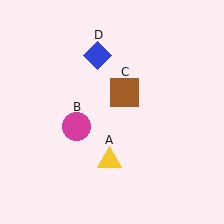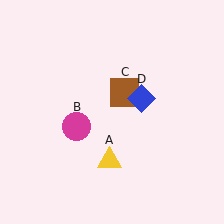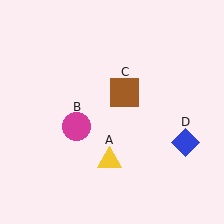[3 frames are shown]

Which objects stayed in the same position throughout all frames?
Yellow triangle (object A) and magenta circle (object B) and brown square (object C) remained stationary.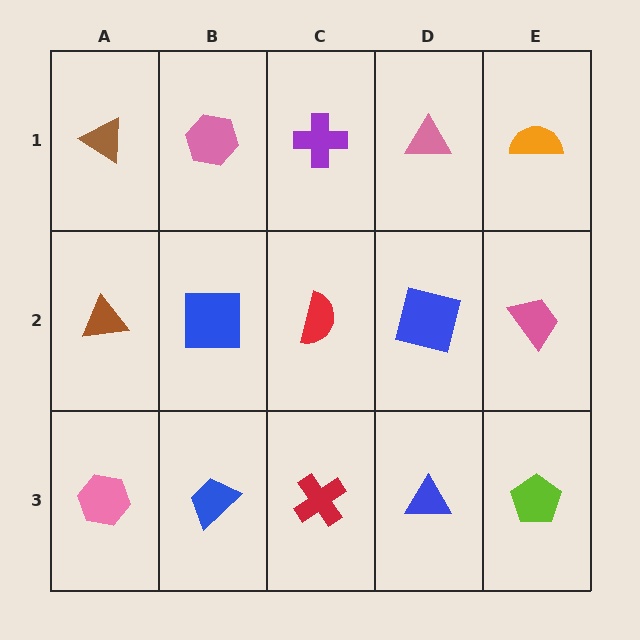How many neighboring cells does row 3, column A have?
2.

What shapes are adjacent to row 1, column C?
A red semicircle (row 2, column C), a pink hexagon (row 1, column B), a pink triangle (row 1, column D).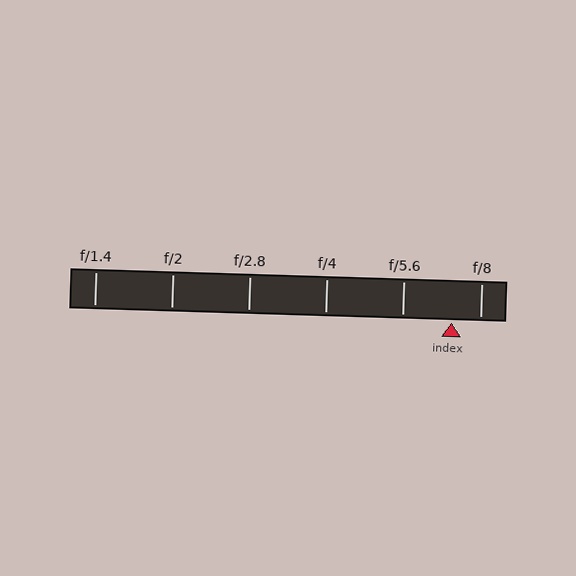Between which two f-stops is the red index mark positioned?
The index mark is between f/5.6 and f/8.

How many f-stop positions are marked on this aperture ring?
There are 6 f-stop positions marked.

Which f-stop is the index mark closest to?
The index mark is closest to f/8.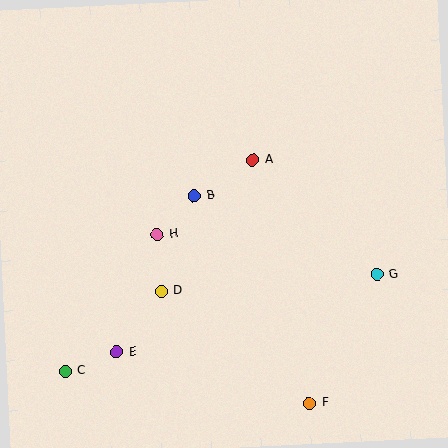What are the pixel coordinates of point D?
Point D is at (161, 291).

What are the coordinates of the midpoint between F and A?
The midpoint between F and A is at (281, 282).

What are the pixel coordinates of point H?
Point H is at (157, 235).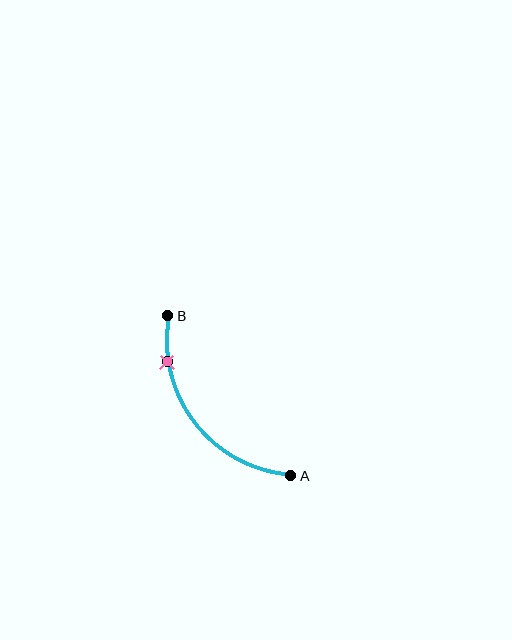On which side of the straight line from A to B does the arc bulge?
The arc bulges below and to the left of the straight line connecting A and B.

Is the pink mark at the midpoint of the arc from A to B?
No. The pink mark lies on the arc but is closer to endpoint B. The arc midpoint would be at the point on the curve equidistant along the arc from both A and B.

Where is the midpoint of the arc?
The arc midpoint is the point on the curve farthest from the straight line joining A and B. It sits below and to the left of that line.